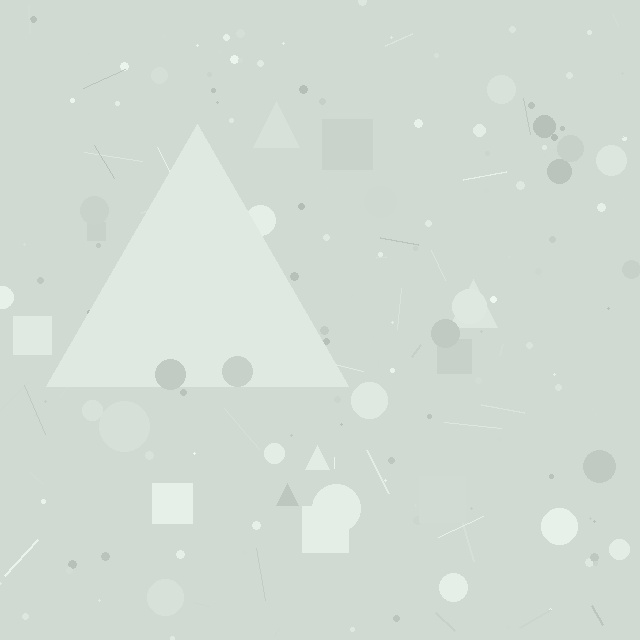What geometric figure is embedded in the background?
A triangle is embedded in the background.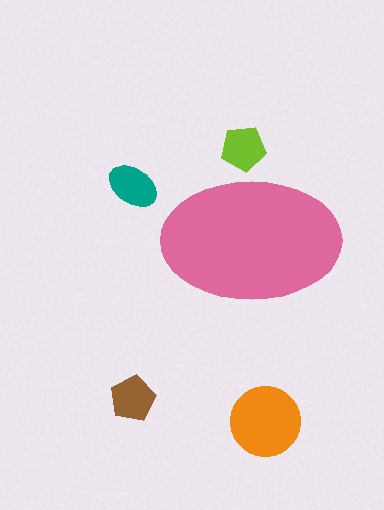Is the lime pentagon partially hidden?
Yes, the lime pentagon is partially hidden behind the pink ellipse.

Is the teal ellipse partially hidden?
No, the teal ellipse is fully visible.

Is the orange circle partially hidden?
No, the orange circle is fully visible.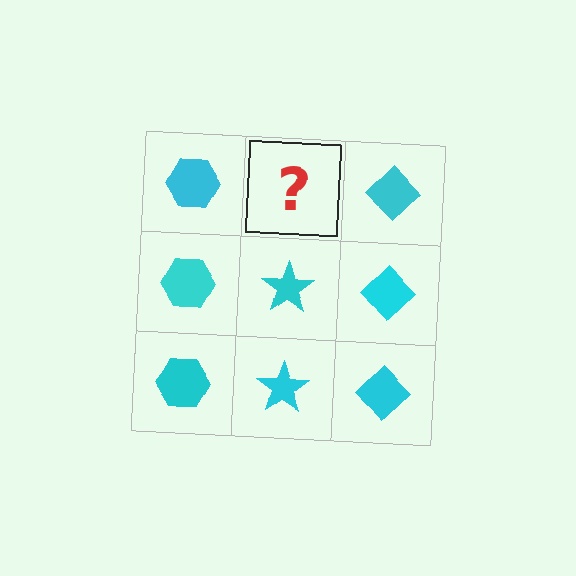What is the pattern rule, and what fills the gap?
The rule is that each column has a consistent shape. The gap should be filled with a cyan star.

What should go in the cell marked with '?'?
The missing cell should contain a cyan star.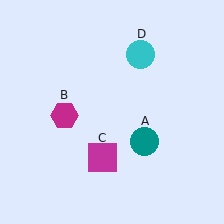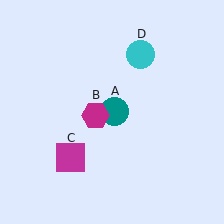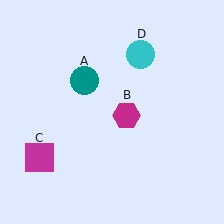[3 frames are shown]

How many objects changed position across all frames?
3 objects changed position: teal circle (object A), magenta hexagon (object B), magenta square (object C).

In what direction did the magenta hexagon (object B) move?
The magenta hexagon (object B) moved right.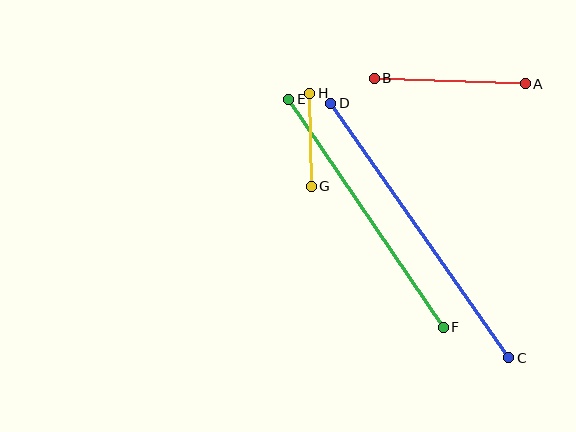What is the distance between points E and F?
The distance is approximately 276 pixels.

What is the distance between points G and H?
The distance is approximately 93 pixels.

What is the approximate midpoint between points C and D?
The midpoint is at approximately (420, 231) pixels.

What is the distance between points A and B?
The distance is approximately 151 pixels.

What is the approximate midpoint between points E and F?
The midpoint is at approximately (366, 213) pixels.